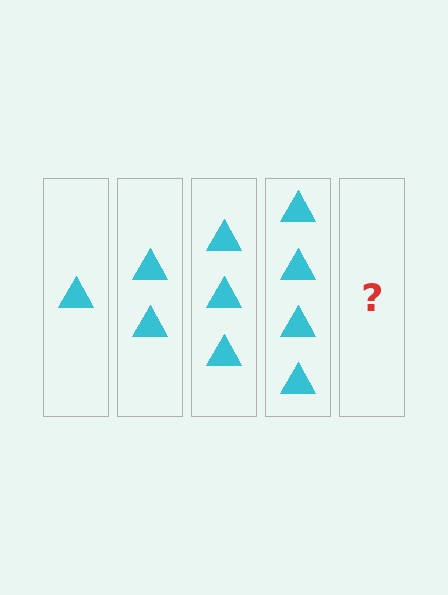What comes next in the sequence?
The next element should be 5 triangles.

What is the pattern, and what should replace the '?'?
The pattern is that each step adds one more triangle. The '?' should be 5 triangles.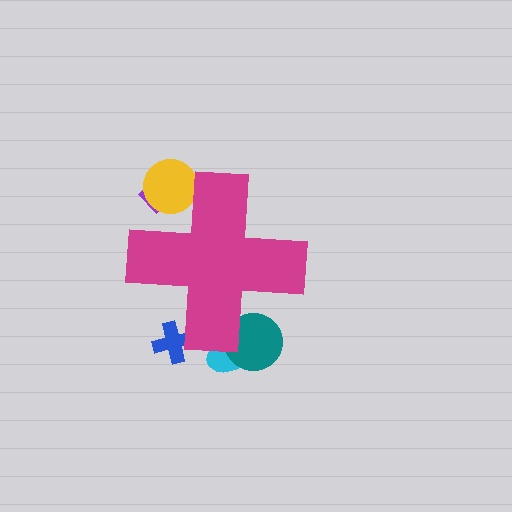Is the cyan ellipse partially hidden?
Yes, the cyan ellipse is partially hidden behind the magenta cross.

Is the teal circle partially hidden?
Yes, the teal circle is partially hidden behind the magenta cross.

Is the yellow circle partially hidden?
Yes, the yellow circle is partially hidden behind the magenta cross.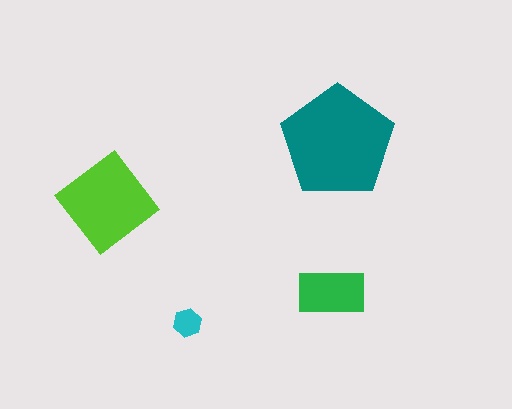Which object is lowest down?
The cyan hexagon is bottommost.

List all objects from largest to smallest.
The teal pentagon, the lime diamond, the green rectangle, the cyan hexagon.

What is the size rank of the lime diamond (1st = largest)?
2nd.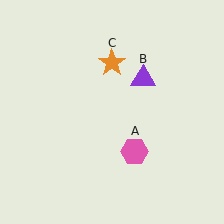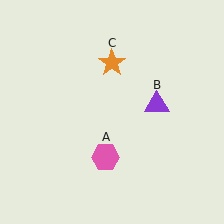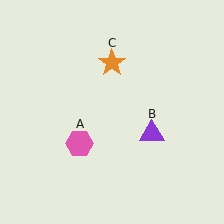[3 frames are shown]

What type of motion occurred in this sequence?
The pink hexagon (object A), purple triangle (object B) rotated clockwise around the center of the scene.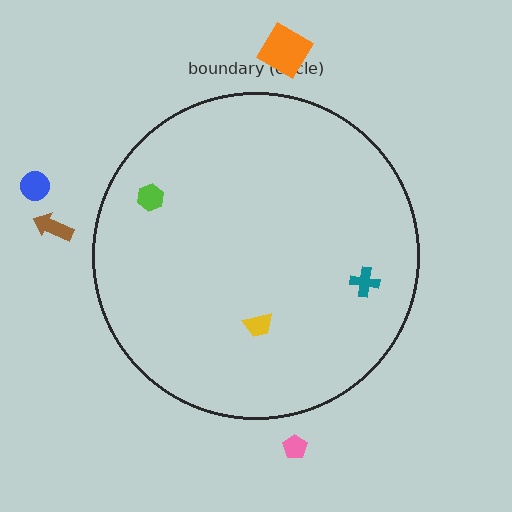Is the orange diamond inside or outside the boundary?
Outside.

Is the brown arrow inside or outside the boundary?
Outside.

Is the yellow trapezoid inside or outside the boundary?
Inside.